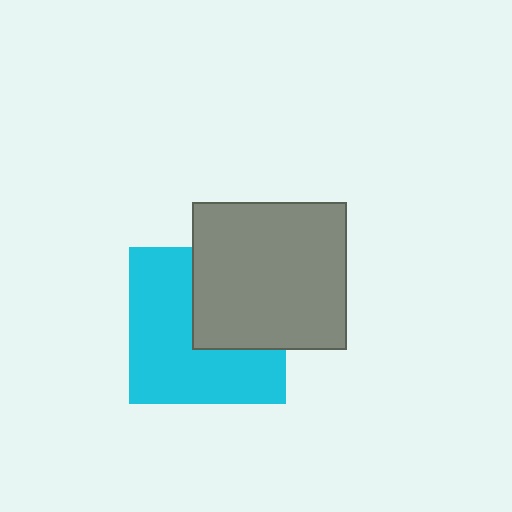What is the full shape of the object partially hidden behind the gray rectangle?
The partially hidden object is a cyan square.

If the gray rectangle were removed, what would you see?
You would see the complete cyan square.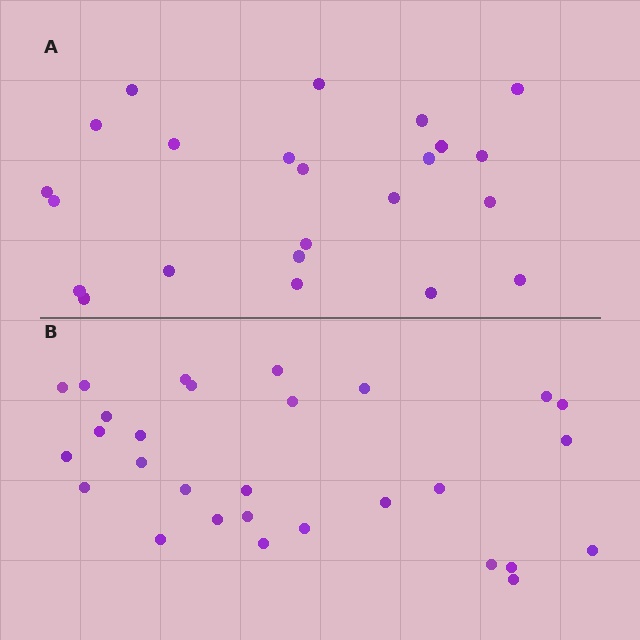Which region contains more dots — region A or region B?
Region B (the bottom region) has more dots.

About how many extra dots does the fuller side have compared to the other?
Region B has about 6 more dots than region A.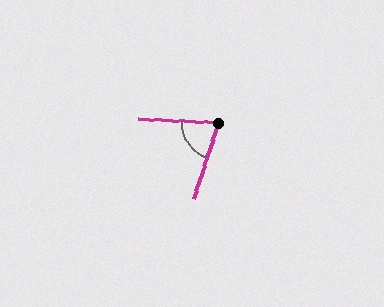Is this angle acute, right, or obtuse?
It is acute.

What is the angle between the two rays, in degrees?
Approximately 75 degrees.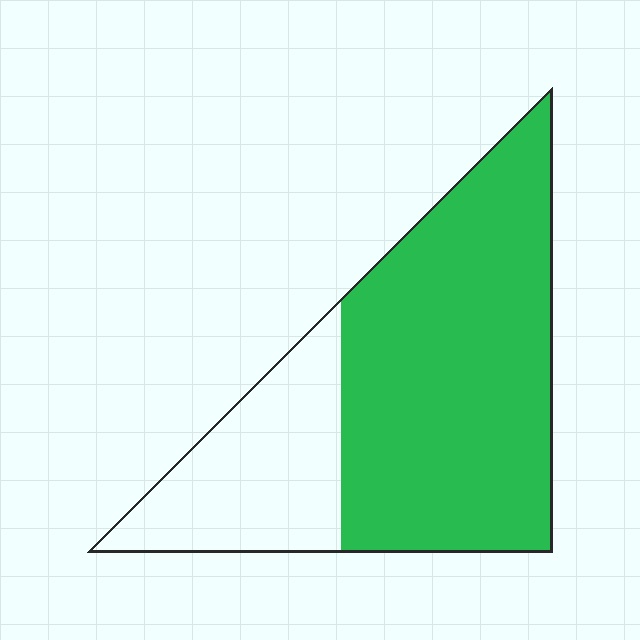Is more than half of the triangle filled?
Yes.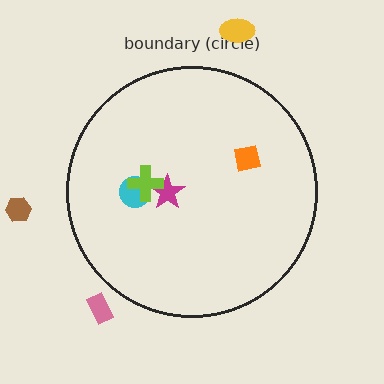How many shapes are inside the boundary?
4 inside, 3 outside.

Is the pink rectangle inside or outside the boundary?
Outside.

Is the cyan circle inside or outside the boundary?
Inside.